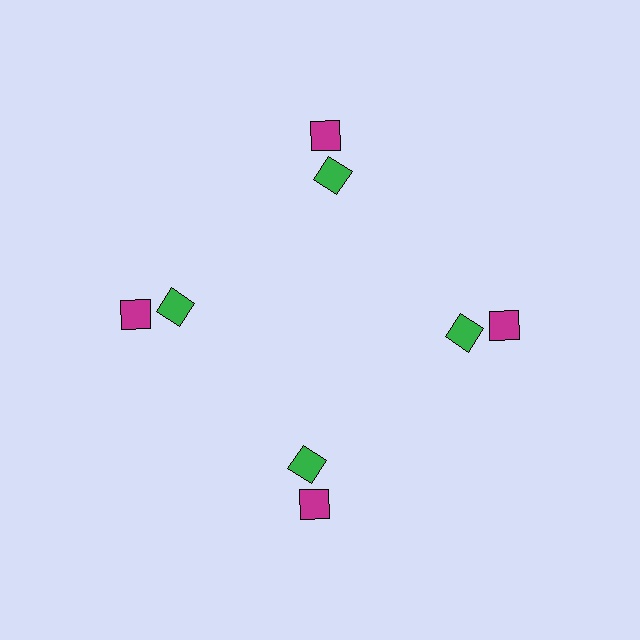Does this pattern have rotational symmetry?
Yes, this pattern has 4-fold rotational symmetry. It looks the same after rotating 90 degrees around the center.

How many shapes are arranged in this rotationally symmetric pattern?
There are 8 shapes, arranged in 4 groups of 2.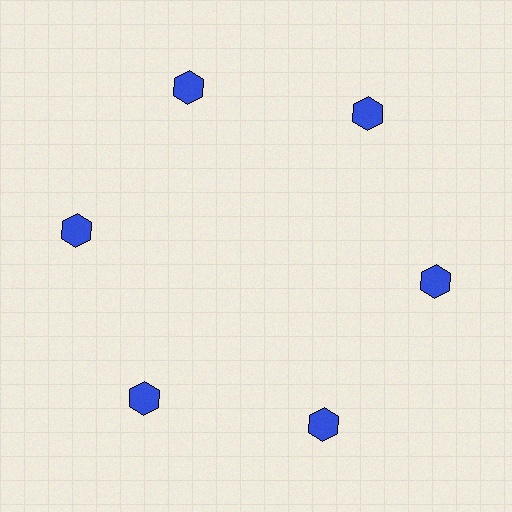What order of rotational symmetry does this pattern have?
This pattern has 6-fold rotational symmetry.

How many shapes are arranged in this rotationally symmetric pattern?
There are 6 shapes, arranged in 6 groups of 1.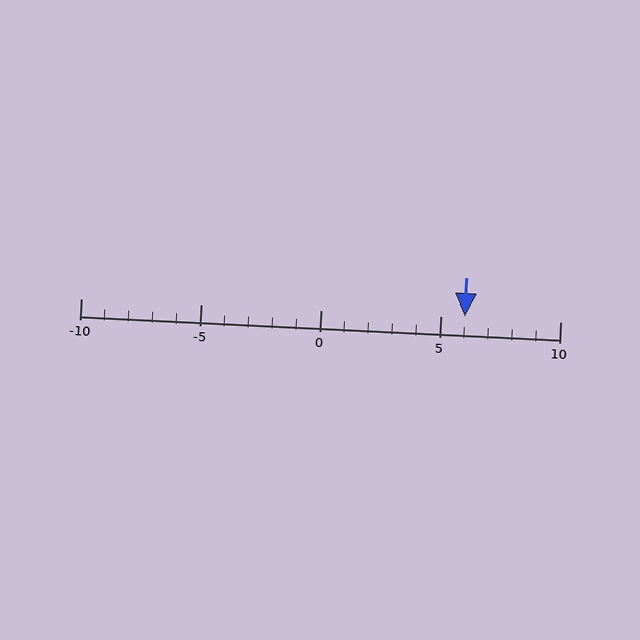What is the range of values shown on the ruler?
The ruler shows values from -10 to 10.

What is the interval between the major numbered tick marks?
The major tick marks are spaced 5 units apart.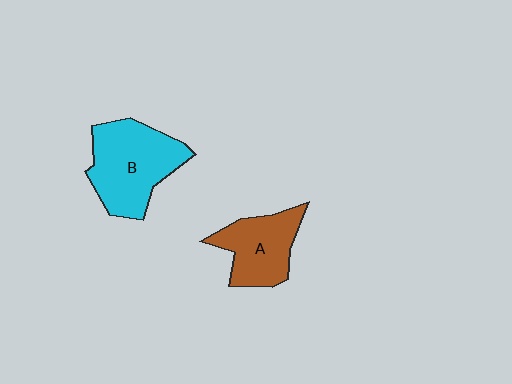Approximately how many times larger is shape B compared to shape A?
Approximately 1.4 times.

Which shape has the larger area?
Shape B (cyan).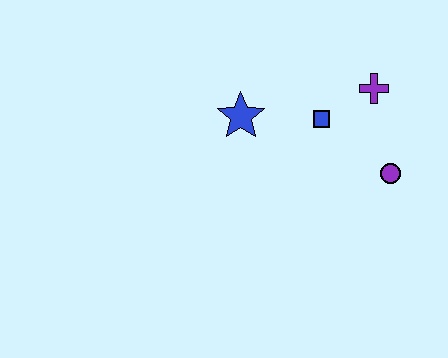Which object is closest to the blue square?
The purple cross is closest to the blue square.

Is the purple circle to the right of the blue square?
Yes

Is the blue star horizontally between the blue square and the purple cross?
No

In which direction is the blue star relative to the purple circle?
The blue star is to the left of the purple circle.